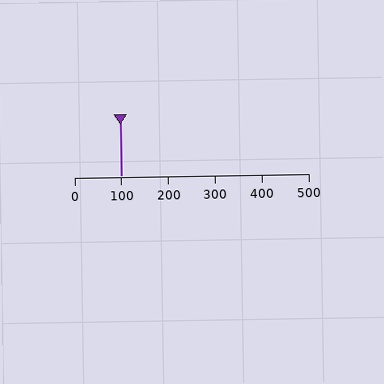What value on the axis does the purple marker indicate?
The marker indicates approximately 100.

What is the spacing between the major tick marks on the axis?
The major ticks are spaced 100 apart.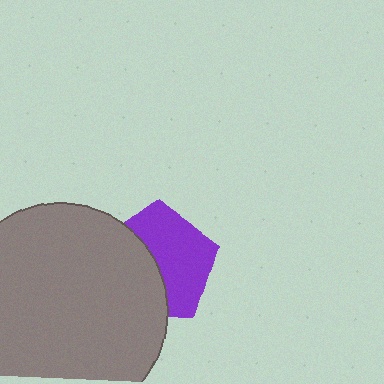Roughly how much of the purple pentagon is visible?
About half of it is visible (roughly 55%).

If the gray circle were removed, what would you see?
You would see the complete purple pentagon.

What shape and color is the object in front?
The object in front is a gray circle.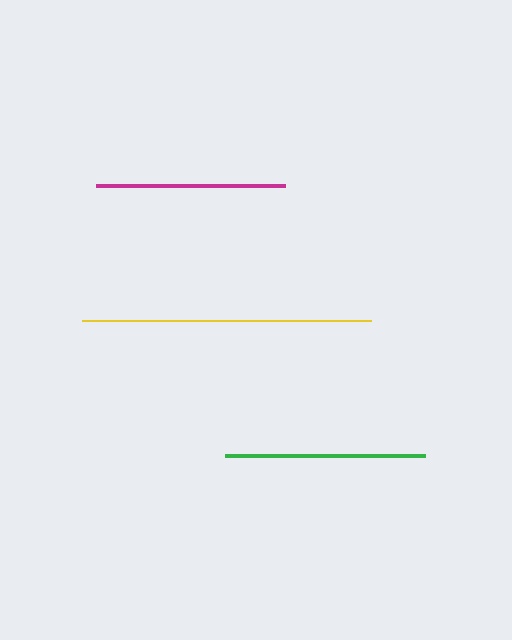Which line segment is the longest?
The yellow line is the longest at approximately 289 pixels.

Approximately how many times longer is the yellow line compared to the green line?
The yellow line is approximately 1.4 times the length of the green line.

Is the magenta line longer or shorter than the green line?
The green line is longer than the magenta line.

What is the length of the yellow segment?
The yellow segment is approximately 289 pixels long.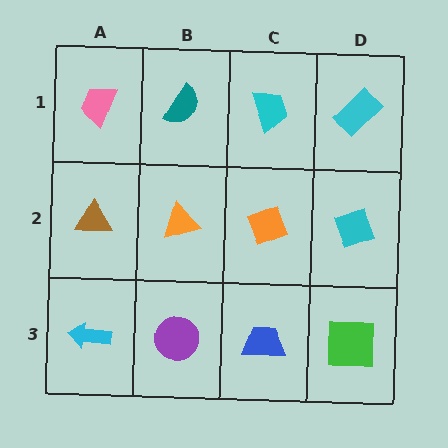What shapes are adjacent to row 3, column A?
A brown triangle (row 2, column A), a purple circle (row 3, column B).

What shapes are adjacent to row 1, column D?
A cyan diamond (row 2, column D), a cyan trapezoid (row 1, column C).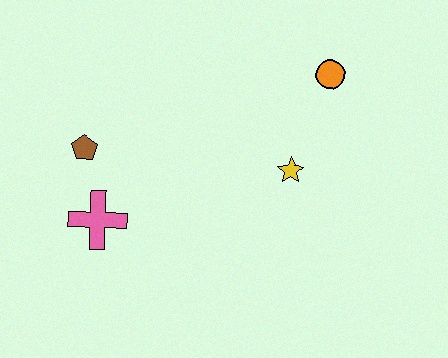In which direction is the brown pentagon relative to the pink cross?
The brown pentagon is above the pink cross.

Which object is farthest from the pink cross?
The orange circle is farthest from the pink cross.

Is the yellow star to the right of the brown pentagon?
Yes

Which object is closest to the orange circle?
The yellow star is closest to the orange circle.